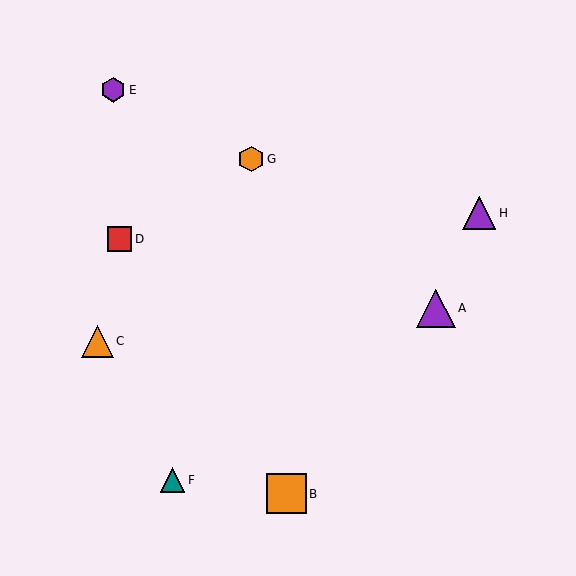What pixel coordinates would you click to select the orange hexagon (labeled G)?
Click at (251, 159) to select the orange hexagon G.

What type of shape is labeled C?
Shape C is an orange triangle.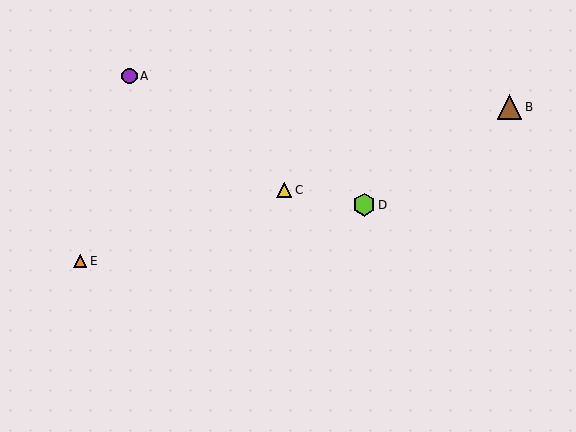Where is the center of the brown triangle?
The center of the brown triangle is at (509, 107).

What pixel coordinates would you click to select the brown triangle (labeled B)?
Click at (509, 107) to select the brown triangle B.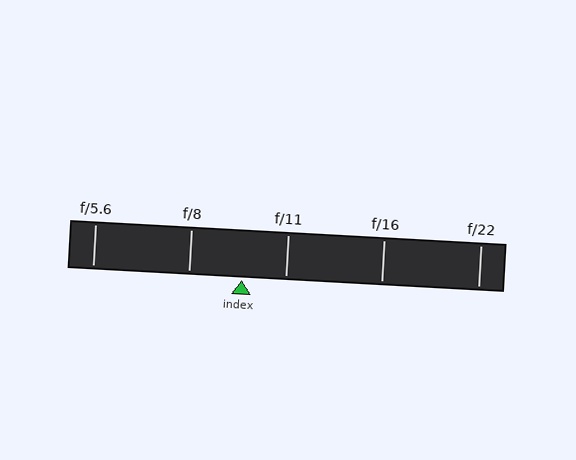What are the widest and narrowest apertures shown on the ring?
The widest aperture shown is f/5.6 and the narrowest is f/22.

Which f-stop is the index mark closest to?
The index mark is closest to f/11.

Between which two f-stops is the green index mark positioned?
The index mark is between f/8 and f/11.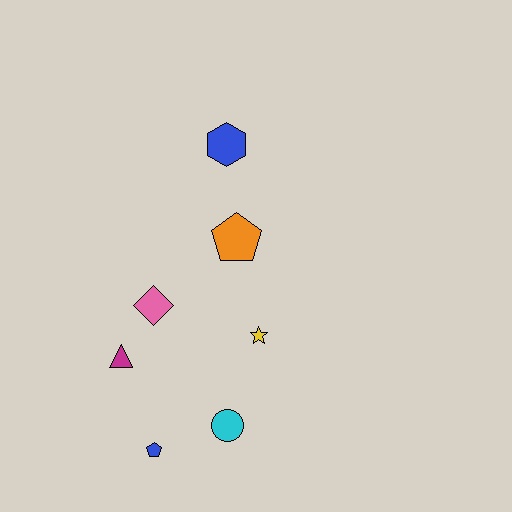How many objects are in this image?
There are 7 objects.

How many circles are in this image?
There is 1 circle.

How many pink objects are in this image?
There is 1 pink object.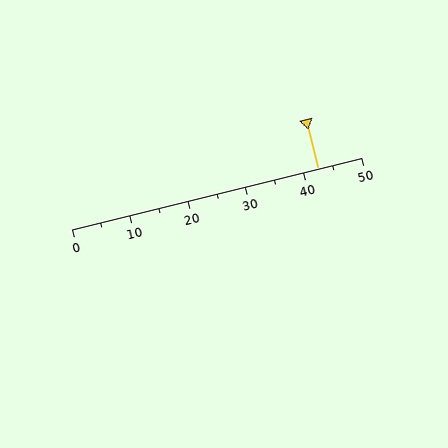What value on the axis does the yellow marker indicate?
The marker indicates approximately 42.5.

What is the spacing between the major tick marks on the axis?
The major ticks are spaced 10 apart.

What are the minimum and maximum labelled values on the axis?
The axis runs from 0 to 50.